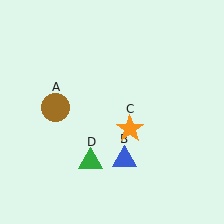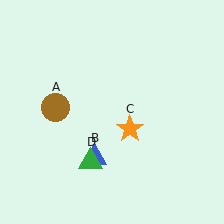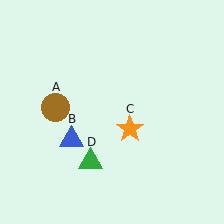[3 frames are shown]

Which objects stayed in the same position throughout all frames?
Brown circle (object A) and orange star (object C) and green triangle (object D) remained stationary.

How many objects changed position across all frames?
1 object changed position: blue triangle (object B).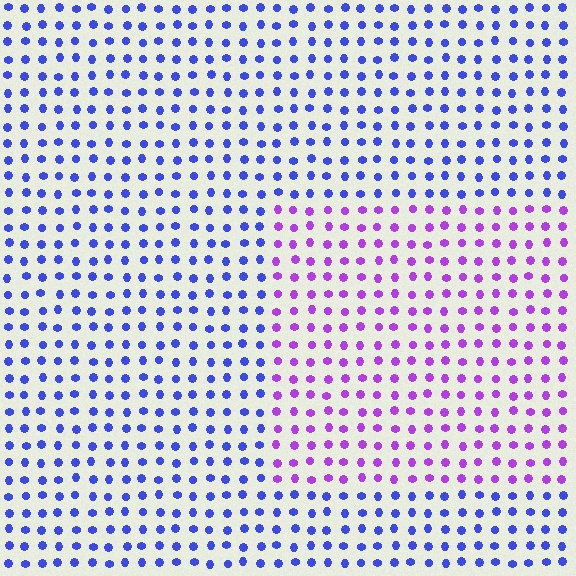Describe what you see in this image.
The image is filled with small blue elements in a uniform arrangement. A rectangle-shaped region is visible where the elements are tinted to a slightly different hue, forming a subtle color boundary.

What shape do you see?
I see a rectangle.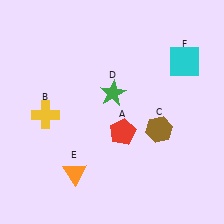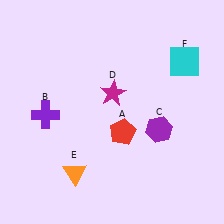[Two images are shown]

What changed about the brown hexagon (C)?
In Image 1, C is brown. In Image 2, it changed to purple.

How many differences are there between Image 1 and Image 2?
There are 3 differences between the two images.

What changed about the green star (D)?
In Image 1, D is green. In Image 2, it changed to magenta.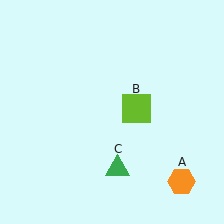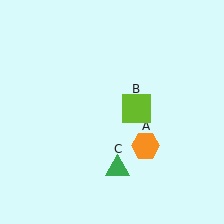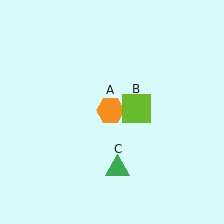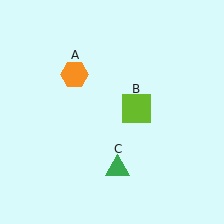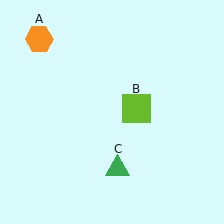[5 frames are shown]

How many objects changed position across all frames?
1 object changed position: orange hexagon (object A).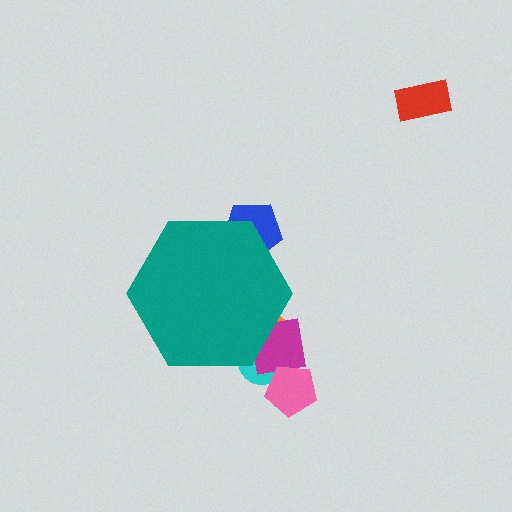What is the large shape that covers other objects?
A teal hexagon.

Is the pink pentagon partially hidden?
No, the pink pentagon is fully visible.